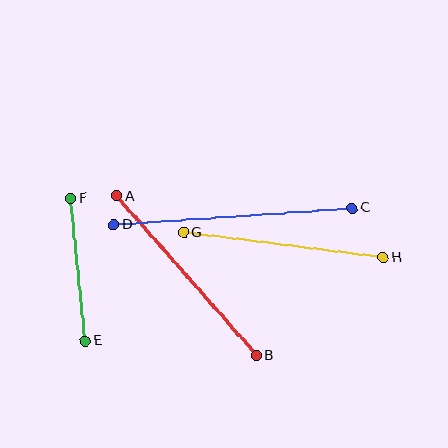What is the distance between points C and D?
The distance is approximately 239 pixels.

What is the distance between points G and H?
The distance is approximately 202 pixels.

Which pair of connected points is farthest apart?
Points C and D are farthest apart.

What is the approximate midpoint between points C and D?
The midpoint is at approximately (233, 216) pixels.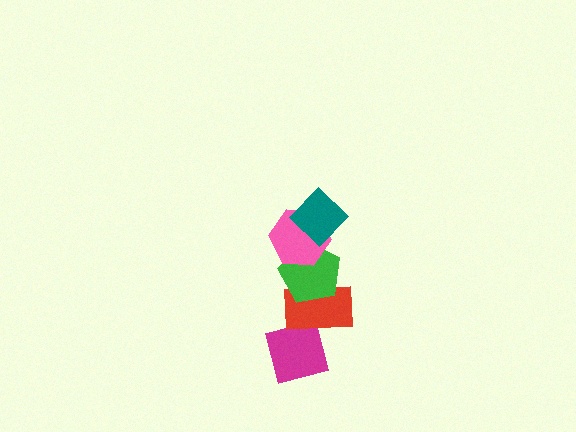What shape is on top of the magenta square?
The red rectangle is on top of the magenta square.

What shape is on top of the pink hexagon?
The teal diamond is on top of the pink hexagon.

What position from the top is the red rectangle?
The red rectangle is 4th from the top.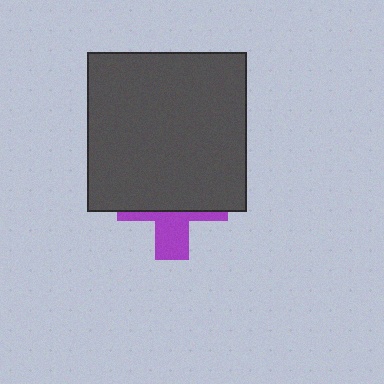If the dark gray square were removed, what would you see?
You would see the complete purple cross.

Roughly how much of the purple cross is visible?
A small part of it is visible (roughly 37%).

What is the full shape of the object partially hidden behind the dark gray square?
The partially hidden object is a purple cross.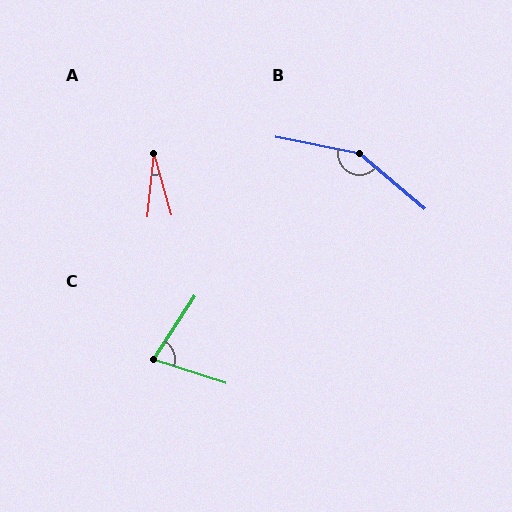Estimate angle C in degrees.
Approximately 76 degrees.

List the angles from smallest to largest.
A (22°), C (76°), B (151°).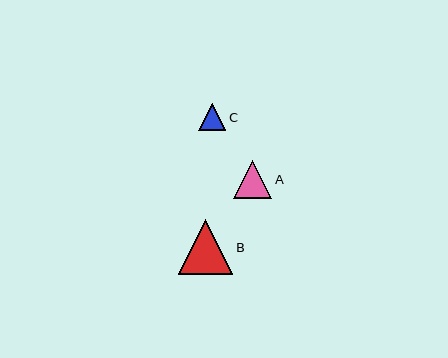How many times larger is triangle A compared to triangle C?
Triangle A is approximately 1.4 times the size of triangle C.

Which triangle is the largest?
Triangle B is the largest with a size of approximately 54 pixels.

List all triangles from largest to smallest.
From largest to smallest: B, A, C.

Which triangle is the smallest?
Triangle C is the smallest with a size of approximately 28 pixels.